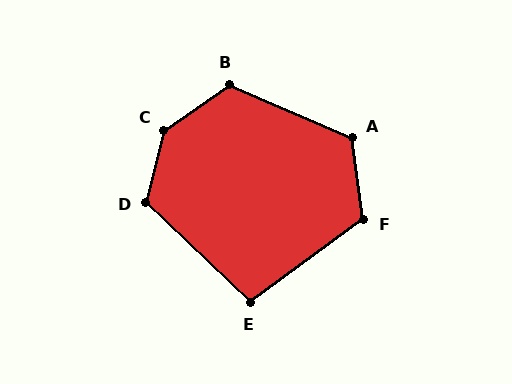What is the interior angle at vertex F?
Approximately 119 degrees (obtuse).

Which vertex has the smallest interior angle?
E, at approximately 100 degrees.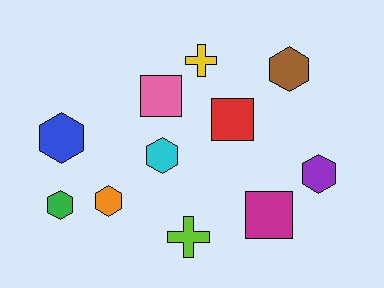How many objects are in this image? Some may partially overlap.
There are 11 objects.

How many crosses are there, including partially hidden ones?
There are 2 crosses.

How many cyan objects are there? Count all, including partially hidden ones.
There is 1 cyan object.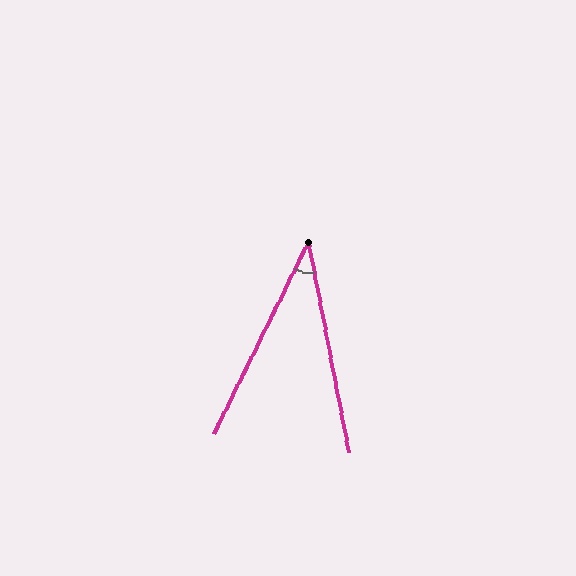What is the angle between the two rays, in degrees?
Approximately 37 degrees.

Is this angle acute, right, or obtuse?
It is acute.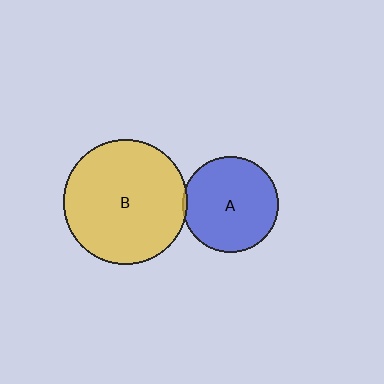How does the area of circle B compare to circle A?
Approximately 1.7 times.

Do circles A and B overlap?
Yes.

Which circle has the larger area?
Circle B (yellow).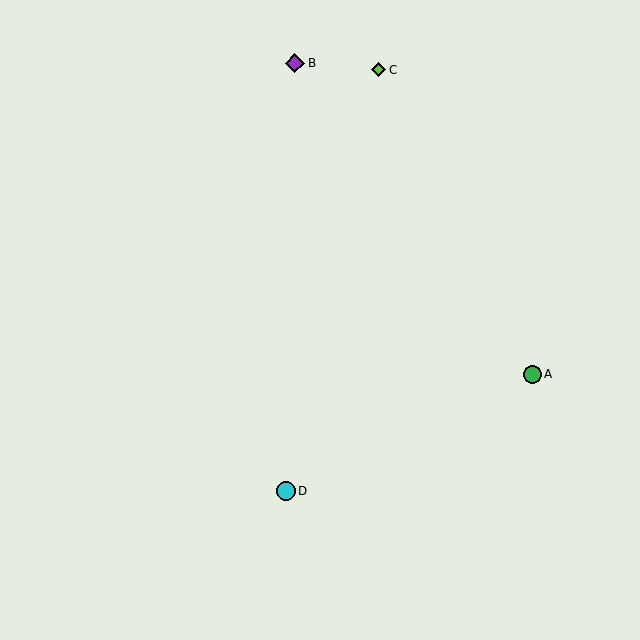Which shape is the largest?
The cyan circle (labeled D) is the largest.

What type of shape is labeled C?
Shape C is a lime diamond.